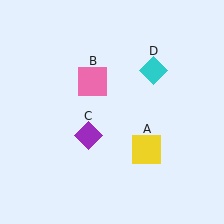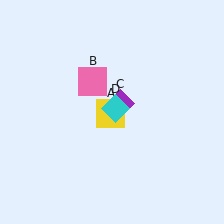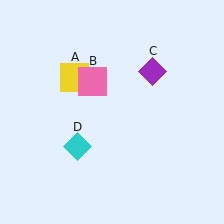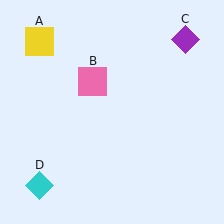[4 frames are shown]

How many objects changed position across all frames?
3 objects changed position: yellow square (object A), purple diamond (object C), cyan diamond (object D).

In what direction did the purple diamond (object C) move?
The purple diamond (object C) moved up and to the right.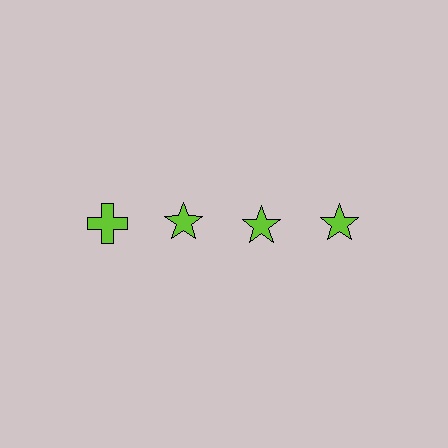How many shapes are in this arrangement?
There are 4 shapes arranged in a grid pattern.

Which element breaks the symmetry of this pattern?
The lime cross in the top row, leftmost column breaks the symmetry. All other shapes are lime stars.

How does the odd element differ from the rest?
It has a different shape: cross instead of star.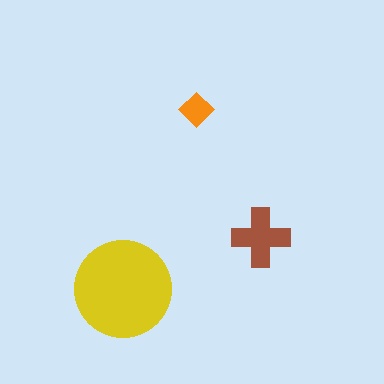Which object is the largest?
The yellow circle.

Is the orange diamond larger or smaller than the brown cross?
Smaller.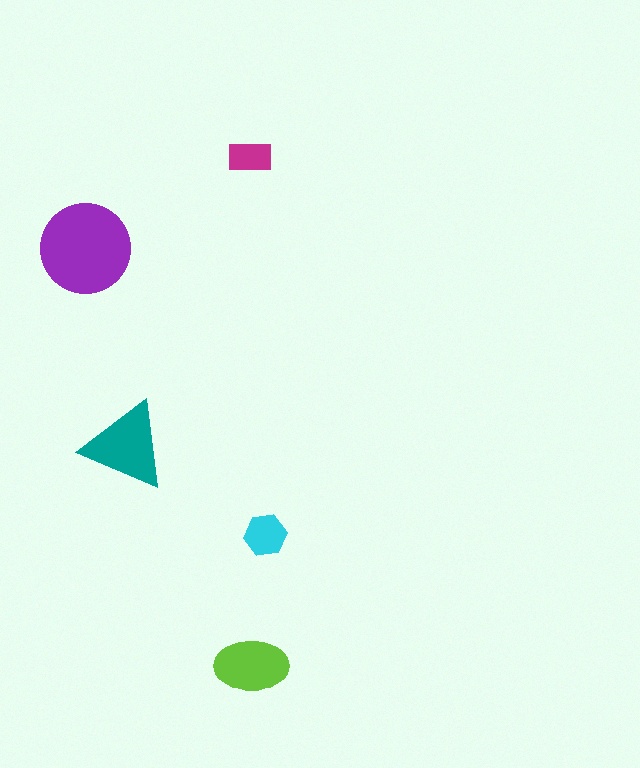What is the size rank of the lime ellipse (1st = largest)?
3rd.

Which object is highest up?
The magenta rectangle is topmost.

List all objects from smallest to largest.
The magenta rectangle, the cyan hexagon, the lime ellipse, the teal triangle, the purple circle.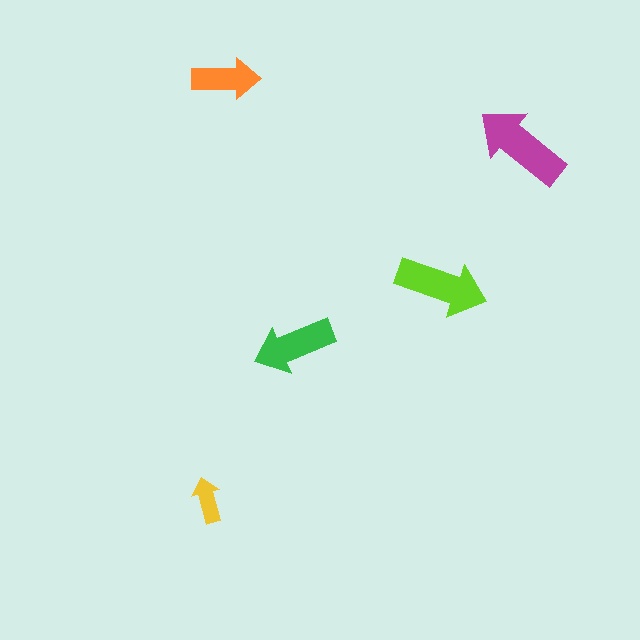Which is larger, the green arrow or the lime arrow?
The lime one.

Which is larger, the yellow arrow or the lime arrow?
The lime one.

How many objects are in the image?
There are 5 objects in the image.